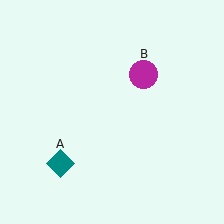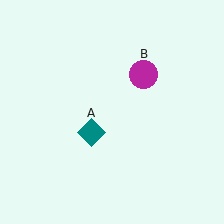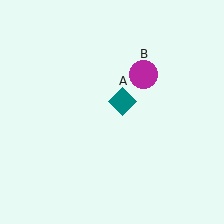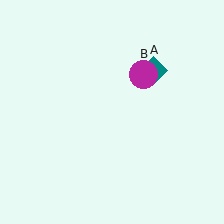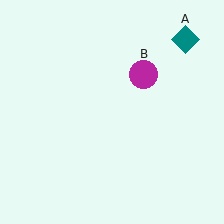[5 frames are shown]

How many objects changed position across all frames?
1 object changed position: teal diamond (object A).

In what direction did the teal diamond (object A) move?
The teal diamond (object A) moved up and to the right.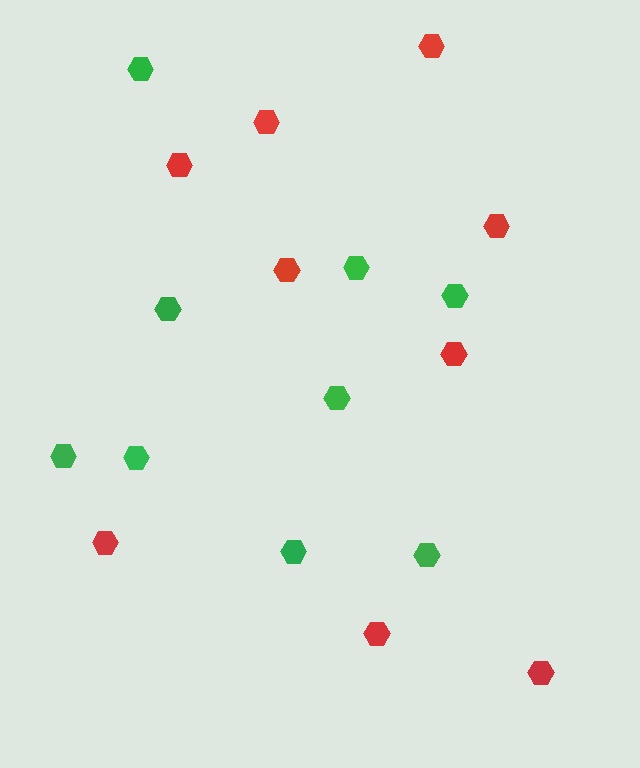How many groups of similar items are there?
There are 2 groups: one group of green hexagons (9) and one group of red hexagons (9).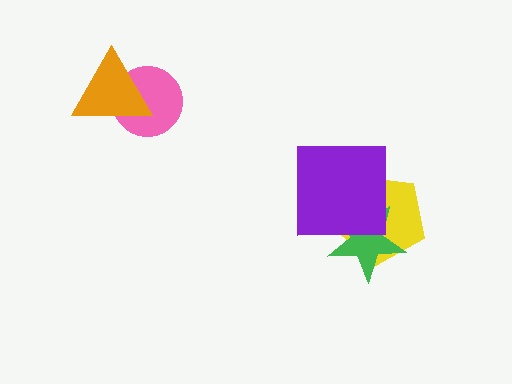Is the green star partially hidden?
Yes, it is partially covered by another shape.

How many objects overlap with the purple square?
2 objects overlap with the purple square.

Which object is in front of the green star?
The purple square is in front of the green star.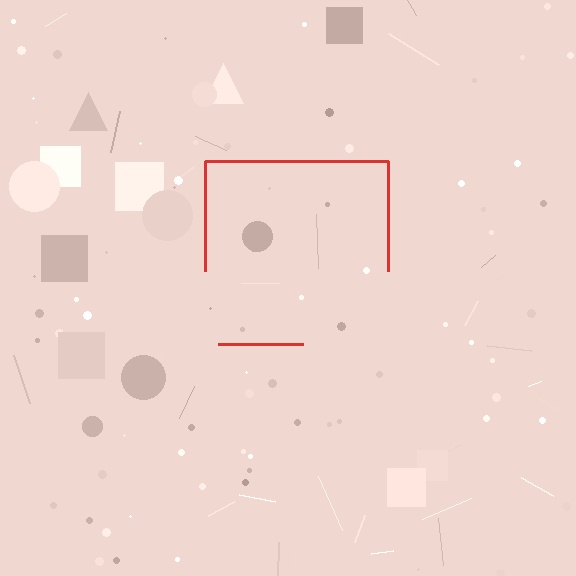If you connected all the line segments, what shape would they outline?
They would outline a square.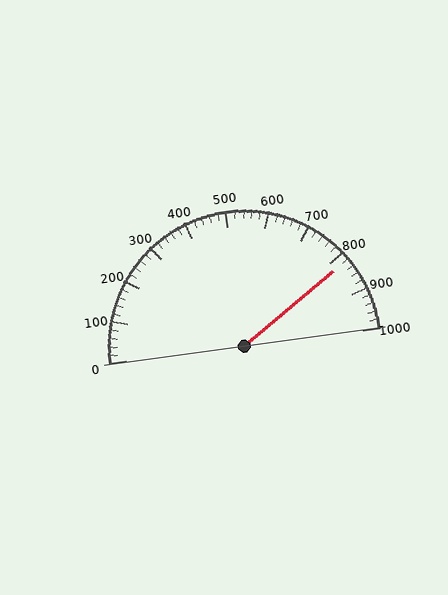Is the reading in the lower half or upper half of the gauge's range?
The reading is in the upper half of the range (0 to 1000).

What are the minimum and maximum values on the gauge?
The gauge ranges from 0 to 1000.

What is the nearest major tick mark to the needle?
The nearest major tick mark is 800.